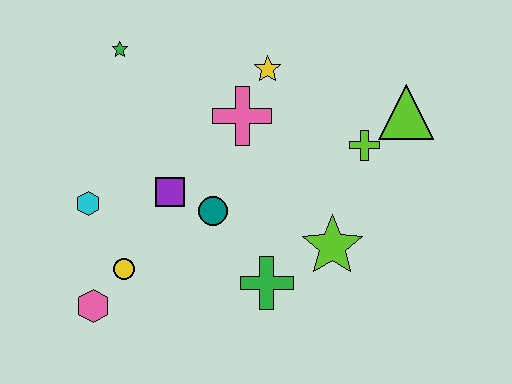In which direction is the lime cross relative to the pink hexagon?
The lime cross is to the right of the pink hexagon.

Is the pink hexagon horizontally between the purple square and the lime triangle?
No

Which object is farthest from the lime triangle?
The pink hexagon is farthest from the lime triangle.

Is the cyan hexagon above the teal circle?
Yes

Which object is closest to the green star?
The pink cross is closest to the green star.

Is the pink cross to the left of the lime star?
Yes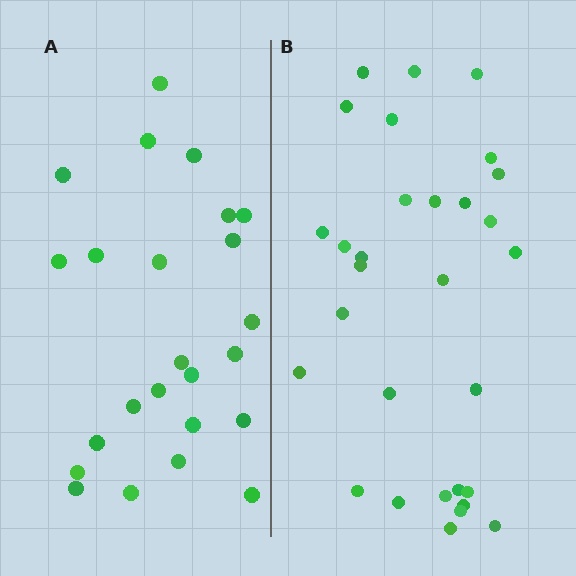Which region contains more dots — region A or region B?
Region B (the right region) has more dots.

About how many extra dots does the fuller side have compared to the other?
Region B has about 6 more dots than region A.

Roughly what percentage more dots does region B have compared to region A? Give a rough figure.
About 25% more.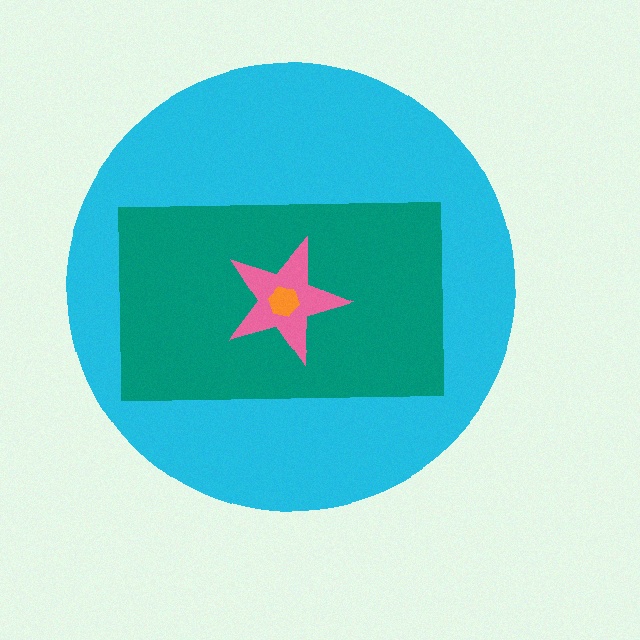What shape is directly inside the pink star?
The orange hexagon.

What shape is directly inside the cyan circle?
The teal rectangle.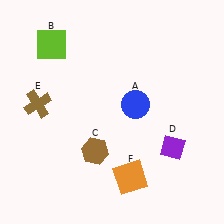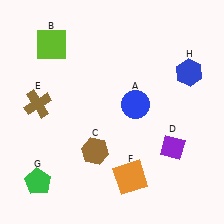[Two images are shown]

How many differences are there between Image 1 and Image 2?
There are 2 differences between the two images.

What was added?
A green pentagon (G), a blue hexagon (H) were added in Image 2.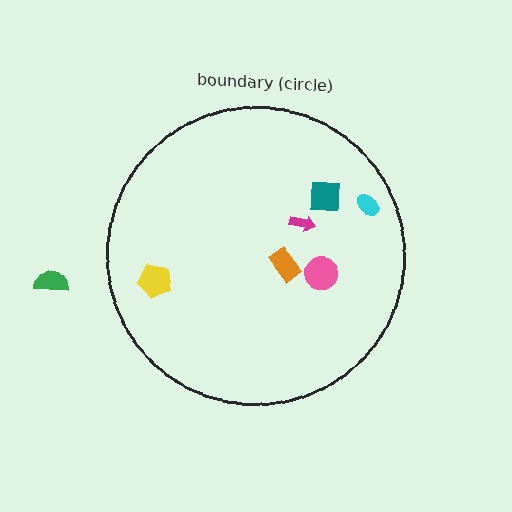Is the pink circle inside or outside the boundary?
Inside.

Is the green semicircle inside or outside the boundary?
Outside.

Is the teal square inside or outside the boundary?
Inside.